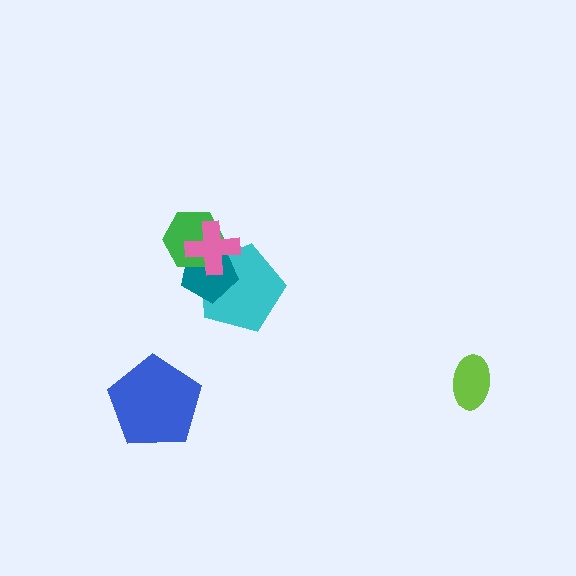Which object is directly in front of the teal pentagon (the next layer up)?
The green hexagon is directly in front of the teal pentagon.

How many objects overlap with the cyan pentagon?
3 objects overlap with the cyan pentagon.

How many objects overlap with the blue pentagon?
0 objects overlap with the blue pentagon.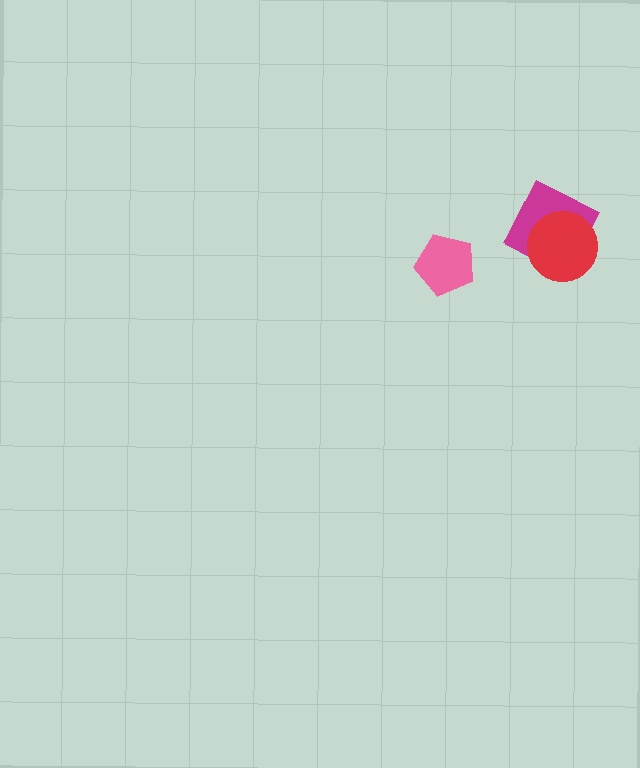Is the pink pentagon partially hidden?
No, no other shape covers it.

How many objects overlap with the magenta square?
1 object overlaps with the magenta square.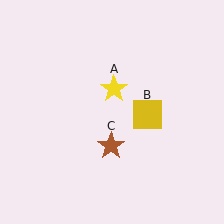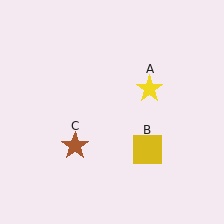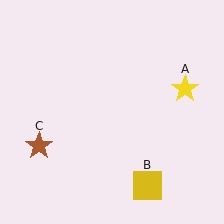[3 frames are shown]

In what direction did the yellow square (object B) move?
The yellow square (object B) moved down.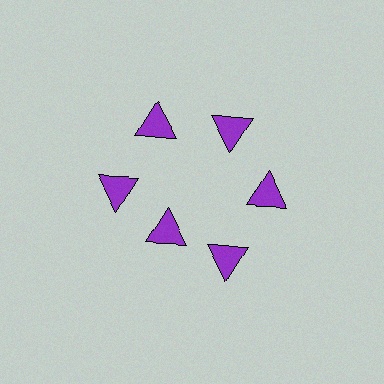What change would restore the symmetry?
The symmetry would be restored by moving it outward, back onto the ring so that all 6 triangles sit at equal angles and equal distance from the center.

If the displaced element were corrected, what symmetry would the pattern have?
It would have 6-fold rotational symmetry — the pattern would map onto itself every 60 degrees.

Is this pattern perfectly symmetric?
No. The 6 purple triangles are arranged in a ring, but one element near the 7 o'clock position is pulled inward toward the center, breaking the 6-fold rotational symmetry.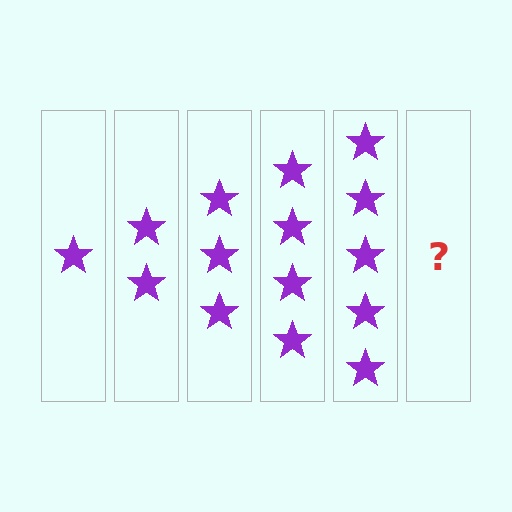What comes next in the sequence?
The next element should be 6 stars.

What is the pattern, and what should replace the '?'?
The pattern is that each step adds one more star. The '?' should be 6 stars.